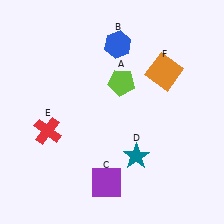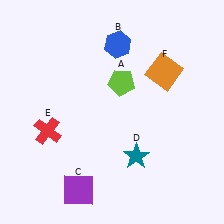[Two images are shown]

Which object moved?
The purple square (C) moved left.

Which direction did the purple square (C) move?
The purple square (C) moved left.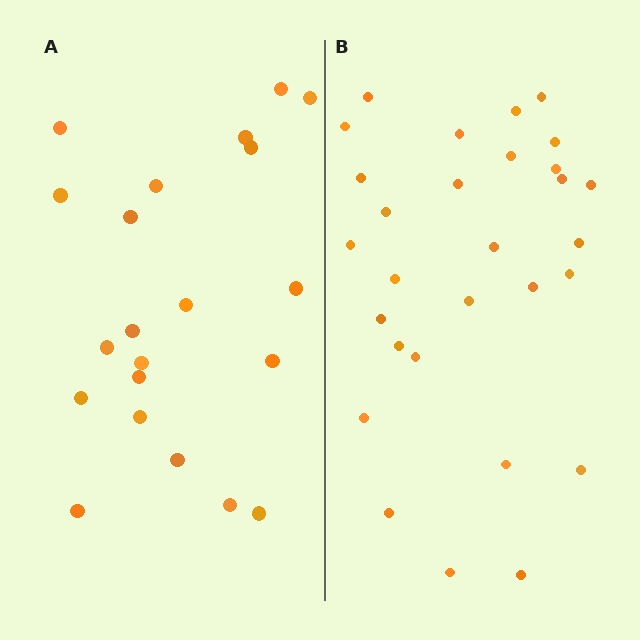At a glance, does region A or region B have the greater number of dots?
Region B (the right region) has more dots.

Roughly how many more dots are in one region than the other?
Region B has roughly 8 or so more dots than region A.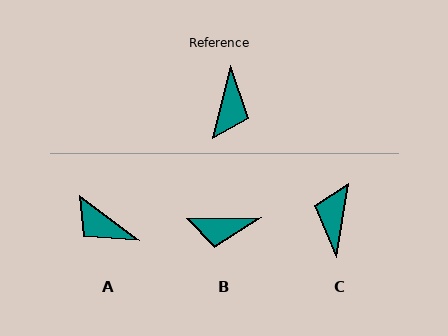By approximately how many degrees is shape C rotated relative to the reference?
Approximately 176 degrees clockwise.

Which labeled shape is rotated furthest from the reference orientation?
C, about 176 degrees away.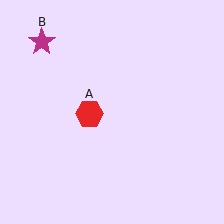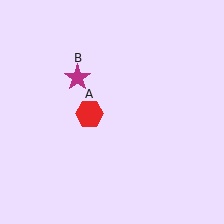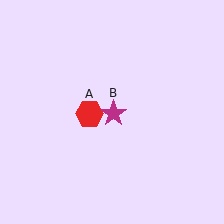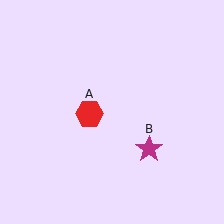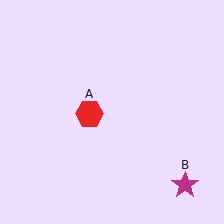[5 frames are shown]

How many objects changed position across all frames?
1 object changed position: magenta star (object B).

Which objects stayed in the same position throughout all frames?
Red hexagon (object A) remained stationary.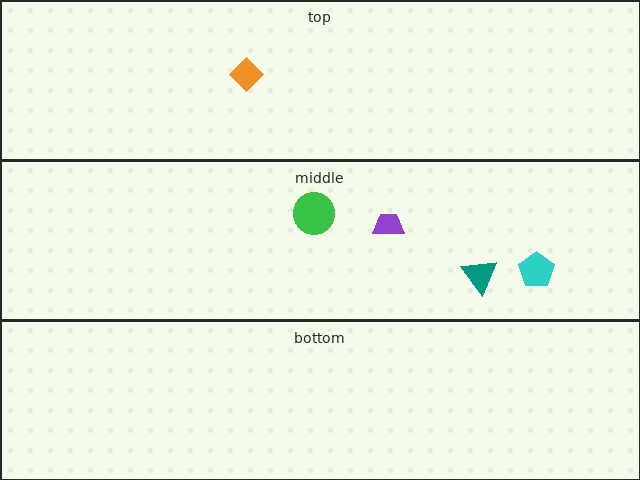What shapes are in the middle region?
The cyan pentagon, the teal triangle, the purple trapezoid, the green circle.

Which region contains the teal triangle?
The middle region.